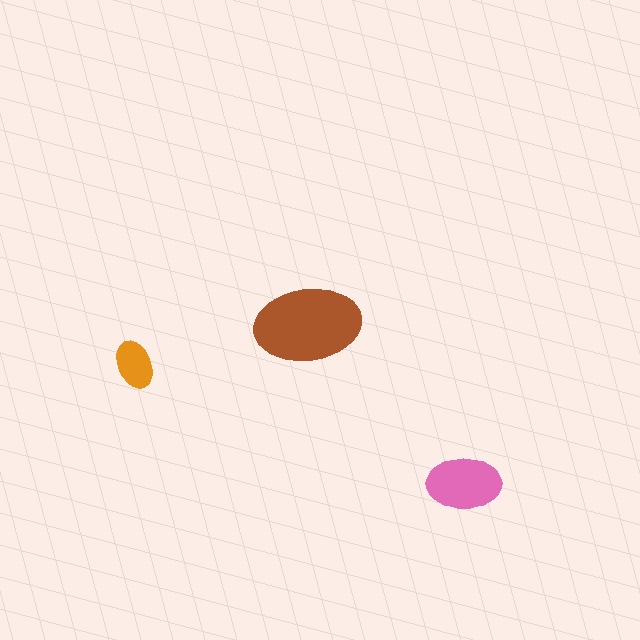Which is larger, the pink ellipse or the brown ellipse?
The brown one.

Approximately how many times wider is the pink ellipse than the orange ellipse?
About 1.5 times wider.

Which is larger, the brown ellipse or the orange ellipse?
The brown one.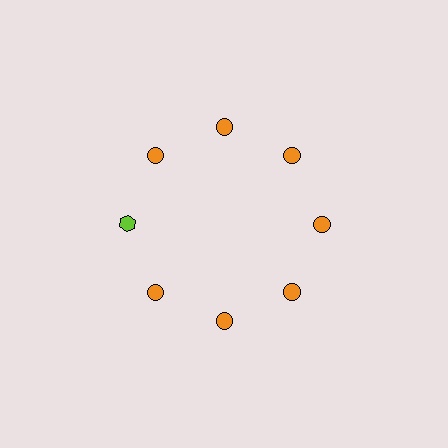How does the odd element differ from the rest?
It differs in both color (lime instead of orange) and shape (hexagon instead of circle).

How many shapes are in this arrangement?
There are 8 shapes arranged in a ring pattern.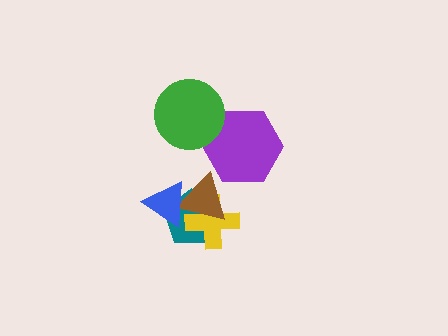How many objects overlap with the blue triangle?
2 objects overlap with the blue triangle.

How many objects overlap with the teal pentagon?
3 objects overlap with the teal pentagon.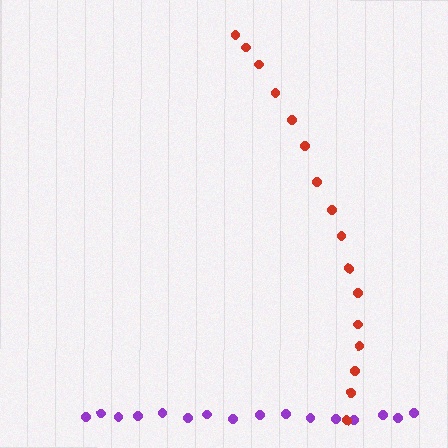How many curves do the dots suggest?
There are 2 distinct paths.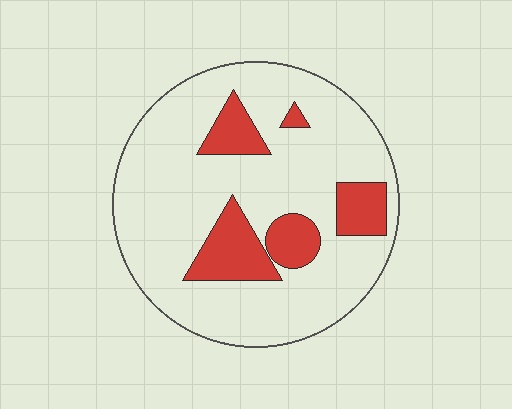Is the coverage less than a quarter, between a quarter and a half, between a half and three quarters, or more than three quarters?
Less than a quarter.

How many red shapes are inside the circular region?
5.